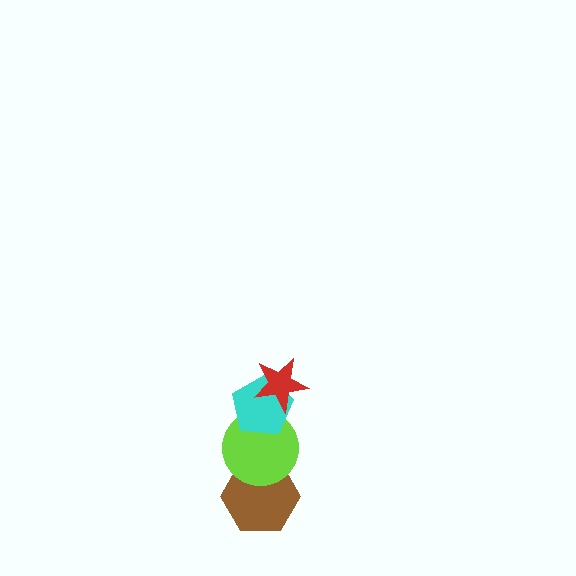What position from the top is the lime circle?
The lime circle is 3rd from the top.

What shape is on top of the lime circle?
The cyan pentagon is on top of the lime circle.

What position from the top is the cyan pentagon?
The cyan pentagon is 2nd from the top.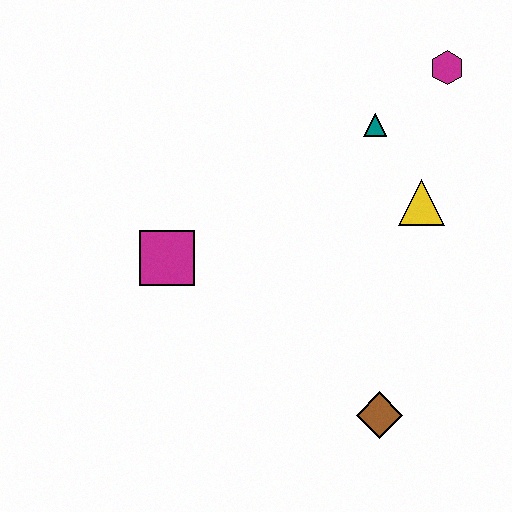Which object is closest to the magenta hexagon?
The teal triangle is closest to the magenta hexagon.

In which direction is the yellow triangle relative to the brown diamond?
The yellow triangle is above the brown diamond.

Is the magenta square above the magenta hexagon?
No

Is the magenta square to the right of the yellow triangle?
No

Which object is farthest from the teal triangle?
The brown diamond is farthest from the teal triangle.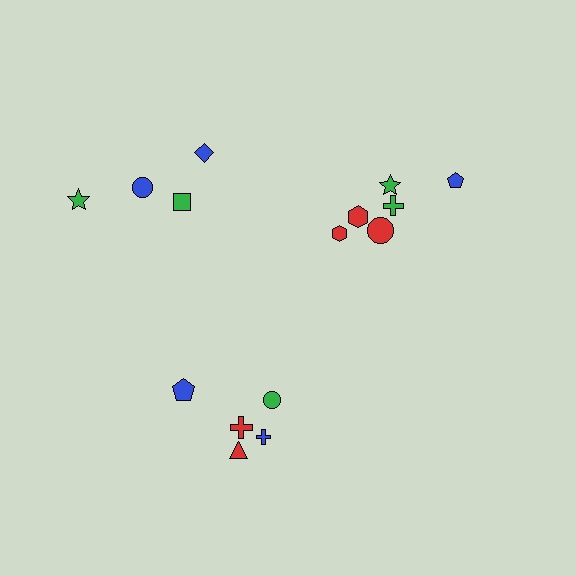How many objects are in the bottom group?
There are 5 objects.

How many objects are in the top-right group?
There are 6 objects.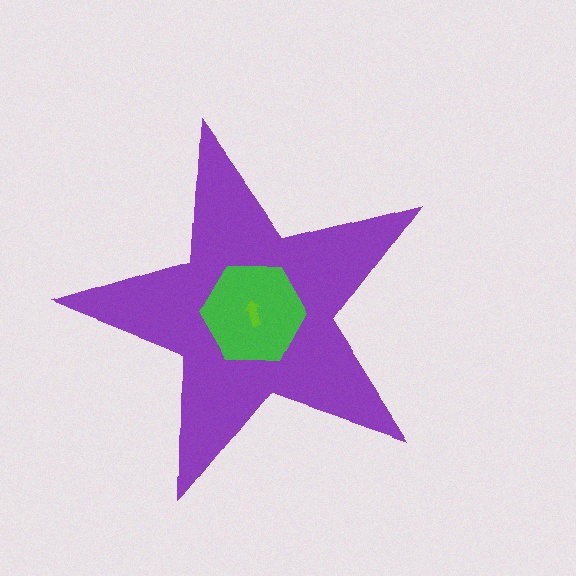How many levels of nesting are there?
3.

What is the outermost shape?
The purple star.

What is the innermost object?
The lime arrow.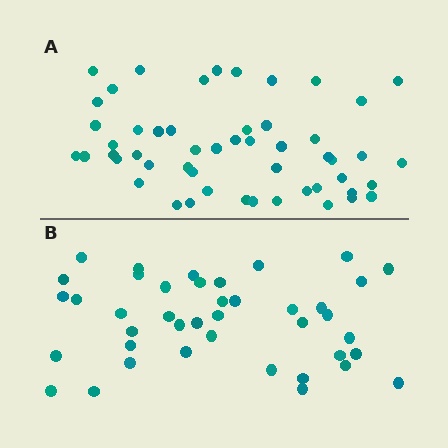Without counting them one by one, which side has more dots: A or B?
Region A (the top region) has more dots.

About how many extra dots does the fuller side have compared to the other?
Region A has roughly 12 or so more dots than region B.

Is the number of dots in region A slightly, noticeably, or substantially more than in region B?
Region A has noticeably more, but not dramatically so. The ratio is roughly 1.3 to 1.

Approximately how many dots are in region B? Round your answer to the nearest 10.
About 40 dots. (The exact count is 41, which rounds to 40.)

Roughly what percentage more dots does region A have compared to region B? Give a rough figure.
About 25% more.